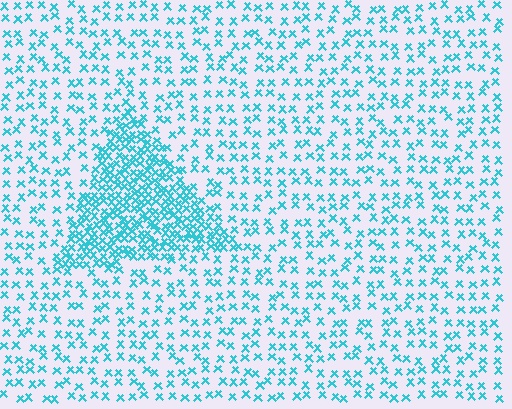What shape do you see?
I see a triangle.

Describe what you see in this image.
The image contains small cyan elements arranged at two different densities. A triangle-shaped region is visible where the elements are more densely packed than the surrounding area.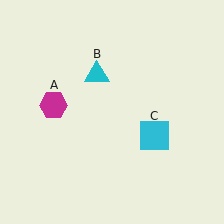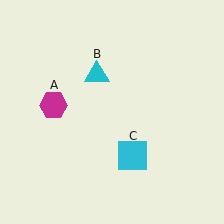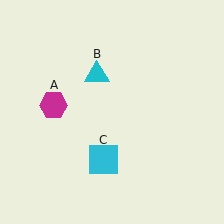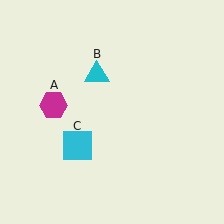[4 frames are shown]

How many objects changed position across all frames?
1 object changed position: cyan square (object C).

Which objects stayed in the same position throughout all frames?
Magenta hexagon (object A) and cyan triangle (object B) remained stationary.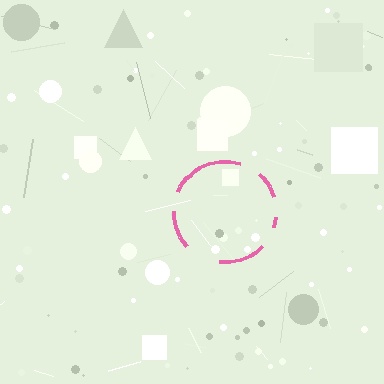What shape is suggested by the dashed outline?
The dashed outline suggests a circle.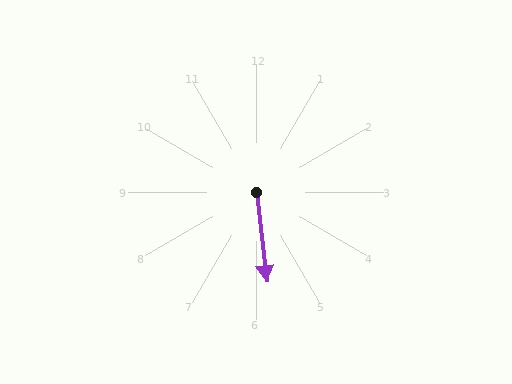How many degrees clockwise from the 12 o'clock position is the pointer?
Approximately 173 degrees.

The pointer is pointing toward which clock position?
Roughly 6 o'clock.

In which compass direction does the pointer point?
South.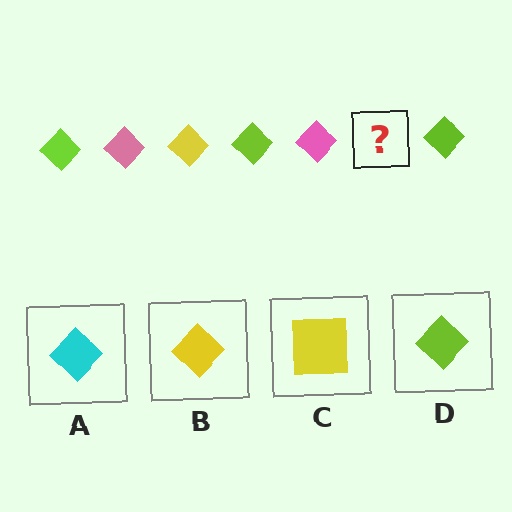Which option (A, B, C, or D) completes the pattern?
B.